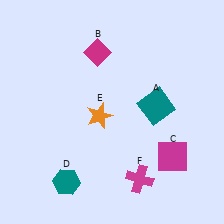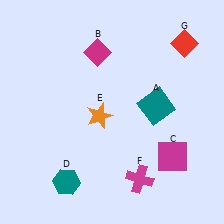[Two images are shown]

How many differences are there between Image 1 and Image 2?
There is 1 difference between the two images.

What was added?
A red diamond (G) was added in Image 2.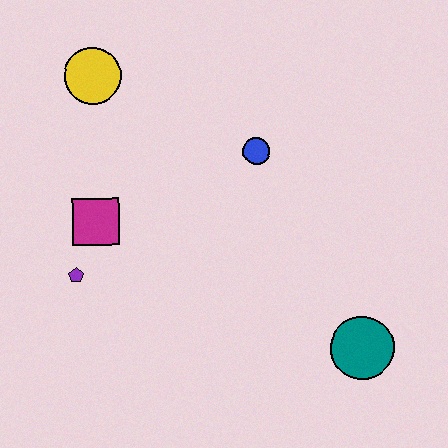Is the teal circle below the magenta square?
Yes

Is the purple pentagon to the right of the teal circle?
No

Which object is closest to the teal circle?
The blue circle is closest to the teal circle.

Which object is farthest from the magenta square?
The teal circle is farthest from the magenta square.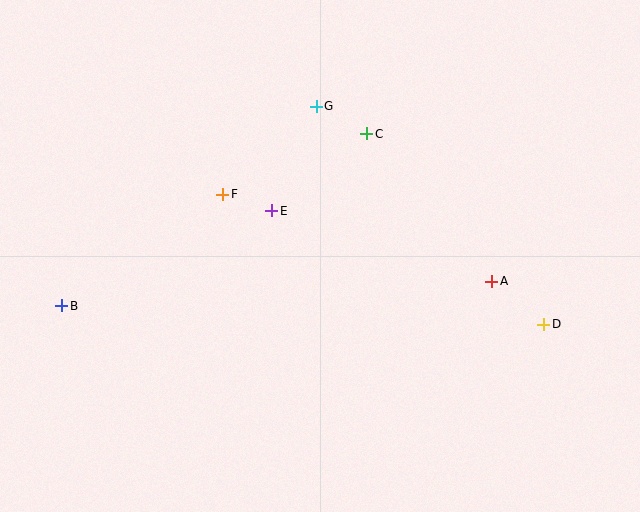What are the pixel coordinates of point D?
Point D is at (544, 324).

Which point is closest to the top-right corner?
Point C is closest to the top-right corner.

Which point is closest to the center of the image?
Point E at (272, 211) is closest to the center.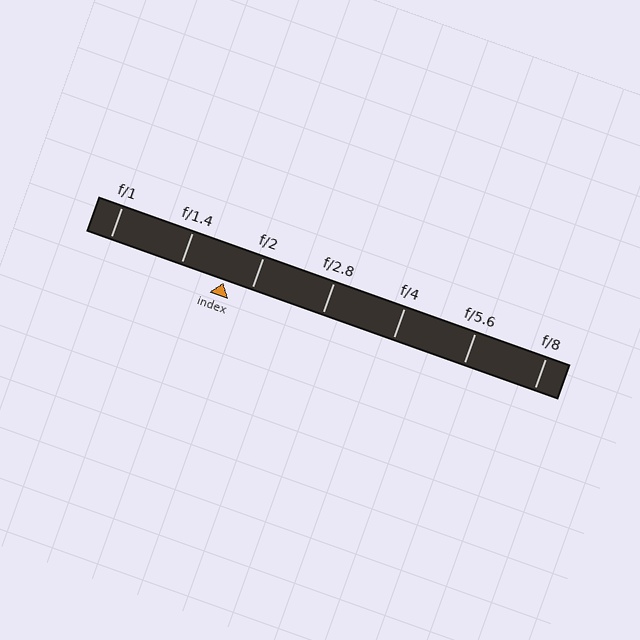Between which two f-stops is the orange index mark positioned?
The index mark is between f/1.4 and f/2.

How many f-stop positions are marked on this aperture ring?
There are 7 f-stop positions marked.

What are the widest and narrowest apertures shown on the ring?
The widest aperture shown is f/1 and the narrowest is f/8.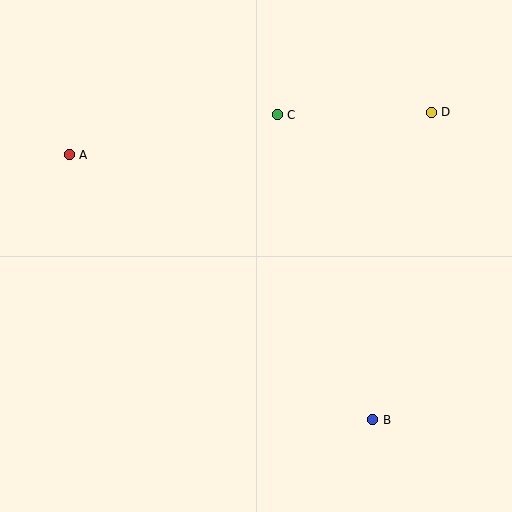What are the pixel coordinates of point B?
Point B is at (373, 420).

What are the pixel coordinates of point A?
Point A is at (69, 155).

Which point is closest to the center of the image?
Point C at (277, 115) is closest to the center.